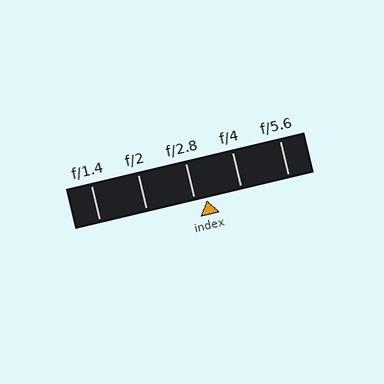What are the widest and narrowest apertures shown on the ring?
The widest aperture shown is f/1.4 and the narrowest is f/5.6.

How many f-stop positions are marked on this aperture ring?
There are 5 f-stop positions marked.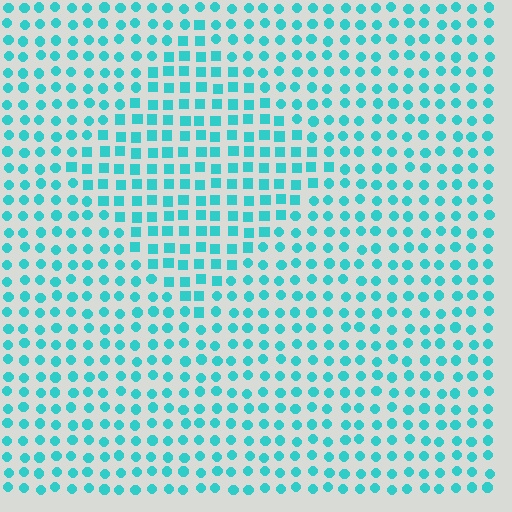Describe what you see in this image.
The image is filled with small cyan elements arranged in a uniform grid. A diamond-shaped region contains squares, while the surrounding area contains circles. The boundary is defined purely by the change in element shape.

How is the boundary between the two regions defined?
The boundary is defined by a change in element shape: squares inside vs. circles outside. All elements share the same color and spacing.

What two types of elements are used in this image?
The image uses squares inside the diamond region and circles outside it.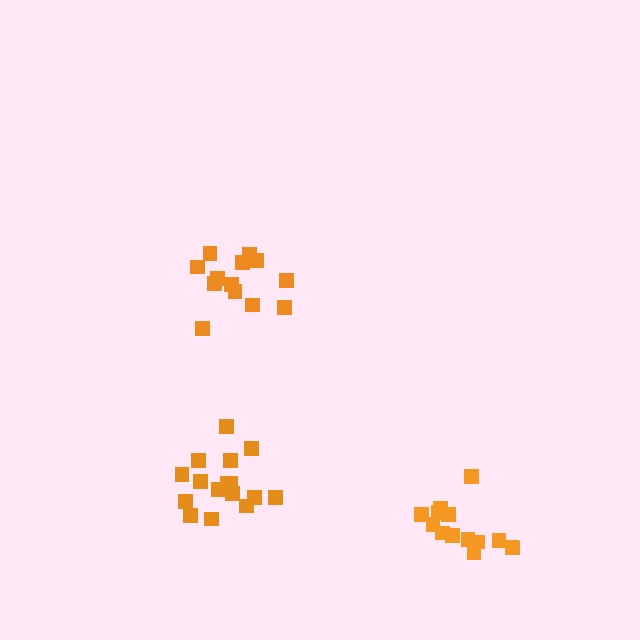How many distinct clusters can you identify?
There are 3 distinct clusters.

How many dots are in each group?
Group 1: 14 dots, Group 2: 13 dots, Group 3: 16 dots (43 total).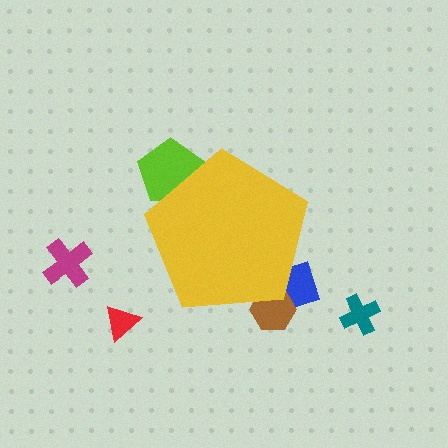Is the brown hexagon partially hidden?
Yes, the brown hexagon is partially hidden behind the yellow pentagon.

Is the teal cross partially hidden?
No, the teal cross is fully visible.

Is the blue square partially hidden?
Yes, the blue square is partially hidden behind the yellow pentagon.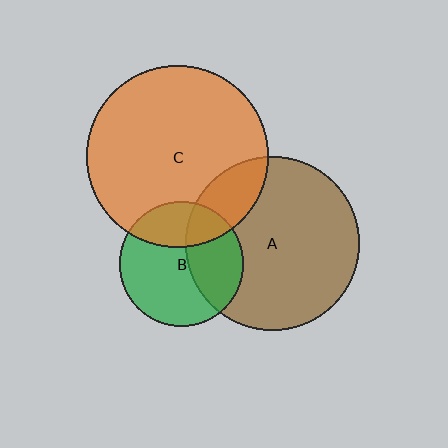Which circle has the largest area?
Circle C (orange).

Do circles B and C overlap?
Yes.